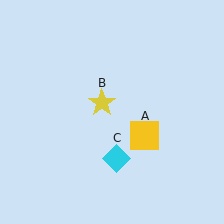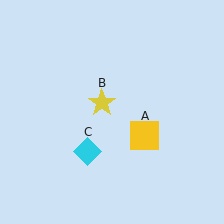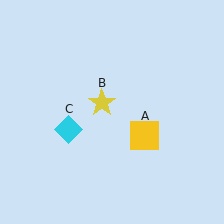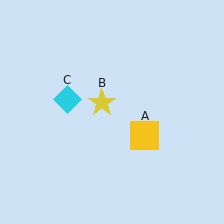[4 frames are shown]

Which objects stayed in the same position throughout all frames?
Yellow square (object A) and yellow star (object B) remained stationary.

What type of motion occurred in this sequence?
The cyan diamond (object C) rotated clockwise around the center of the scene.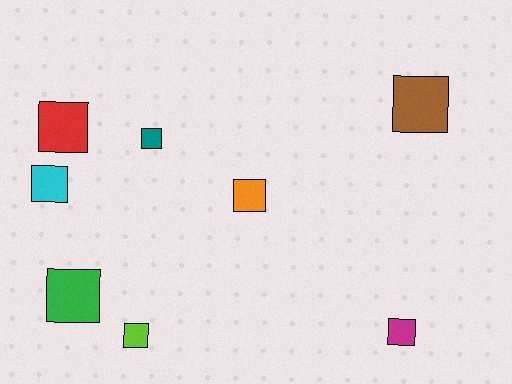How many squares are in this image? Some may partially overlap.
There are 8 squares.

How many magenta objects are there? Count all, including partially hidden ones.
There is 1 magenta object.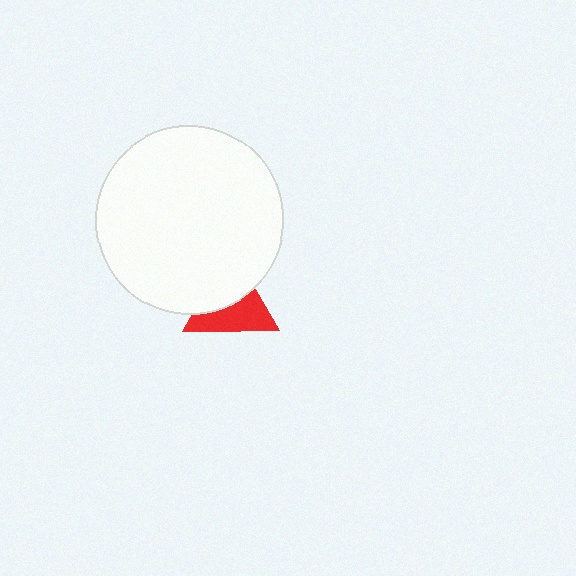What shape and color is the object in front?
The object in front is a white circle.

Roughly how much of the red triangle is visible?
About half of it is visible (roughly 54%).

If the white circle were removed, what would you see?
You would see the complete red triangle.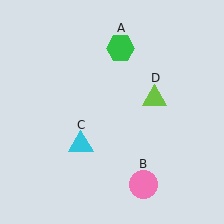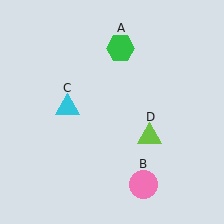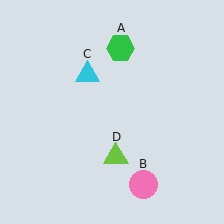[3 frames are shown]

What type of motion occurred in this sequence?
The cyan triangle (object C), lime triangle (object D) rotated clockwise around the center of the scene.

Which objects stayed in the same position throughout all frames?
Green hexagon (object A) and pink circle (object B) remained stationary.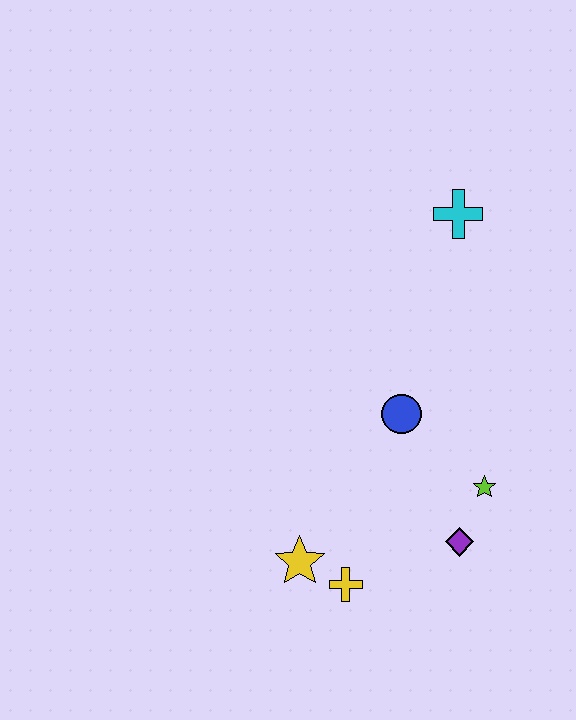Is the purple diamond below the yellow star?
No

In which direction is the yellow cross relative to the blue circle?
The yellow cross is below the blue circle.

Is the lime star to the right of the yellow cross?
Yes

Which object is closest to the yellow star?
The yellow cross is closest to the yellow star.